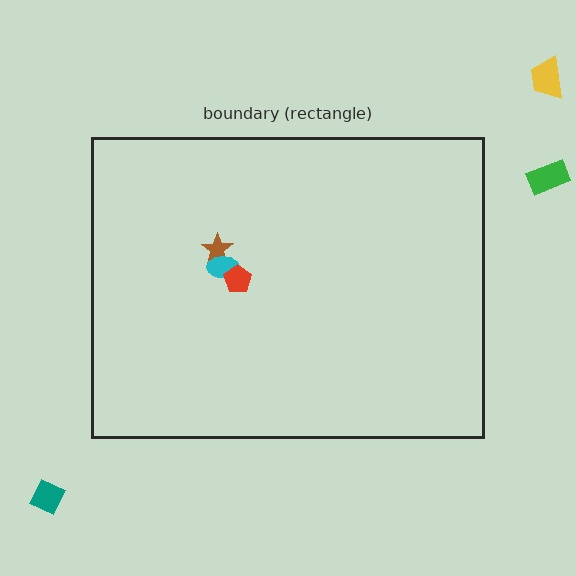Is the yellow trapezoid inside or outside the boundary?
Outside.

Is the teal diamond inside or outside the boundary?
Outside.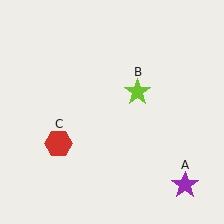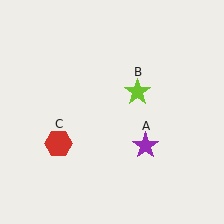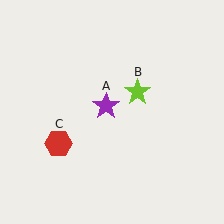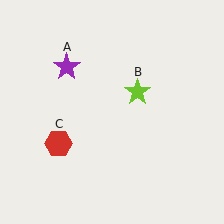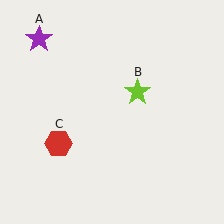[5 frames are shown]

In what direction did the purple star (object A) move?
The purple star (object A) moved up and to the left.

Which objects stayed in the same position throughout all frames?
Lime star (object B) and red hexagon (object C) remained stationary.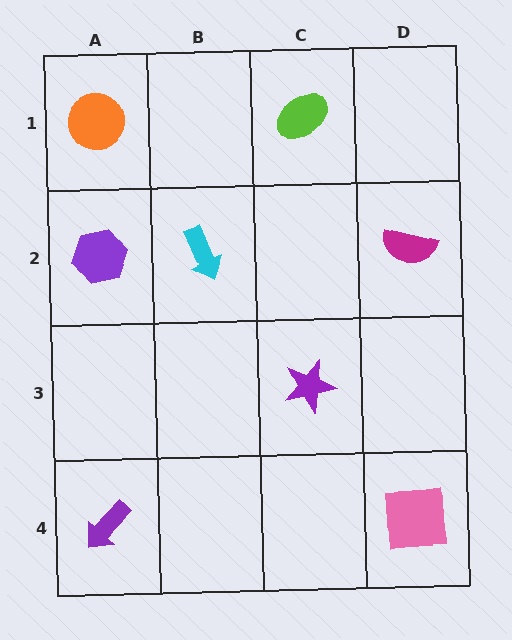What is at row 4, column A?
A purple arrow.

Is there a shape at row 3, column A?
No, that cell is empty.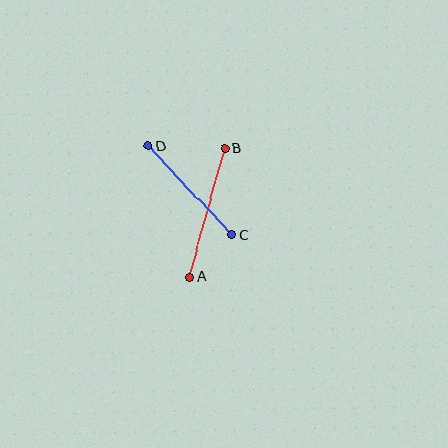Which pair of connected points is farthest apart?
Points A and B are farthest apart.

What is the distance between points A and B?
The distance is approximately 134 pixels.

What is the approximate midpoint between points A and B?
The midpoint is at approximately (207, 213) pixels.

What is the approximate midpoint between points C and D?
The midpoint is at approximately (190, 191) pixels.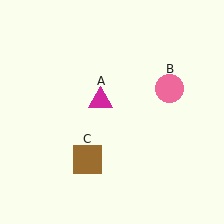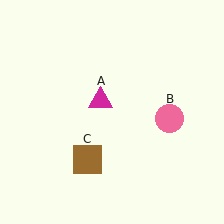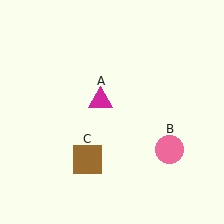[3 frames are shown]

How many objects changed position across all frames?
1 object changed position: pink circle (object B).